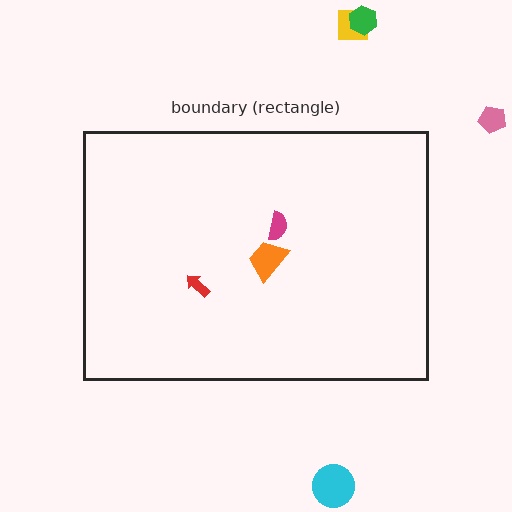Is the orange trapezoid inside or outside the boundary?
Inside.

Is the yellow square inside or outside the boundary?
Outside.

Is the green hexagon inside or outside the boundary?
Outside.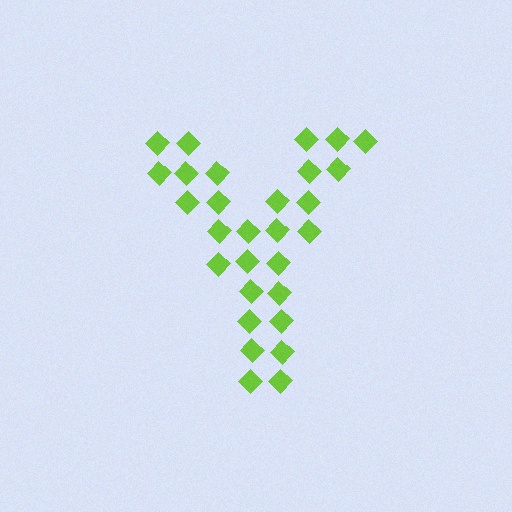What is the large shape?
The large shape is the letter Y.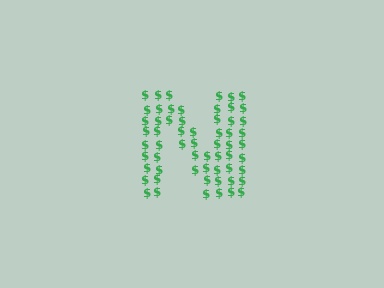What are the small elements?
The small elements are dollar signs.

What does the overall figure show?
The overall figure shows the letter N.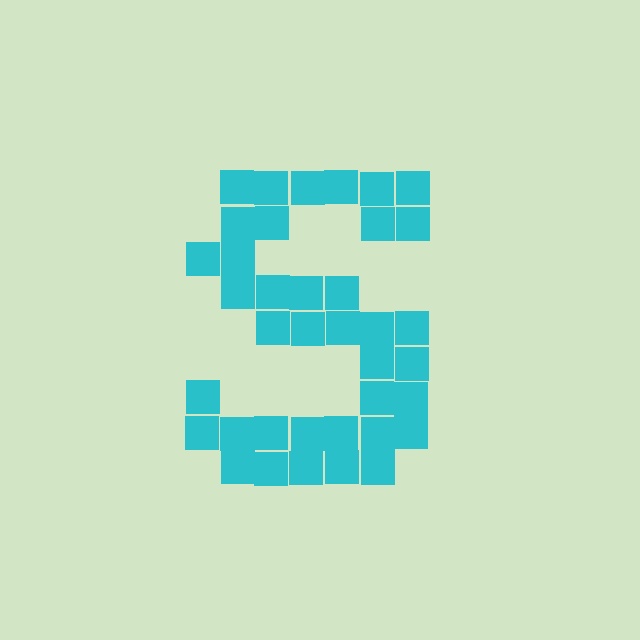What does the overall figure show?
The overall figure shows the letter S.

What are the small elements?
The small elements are squares.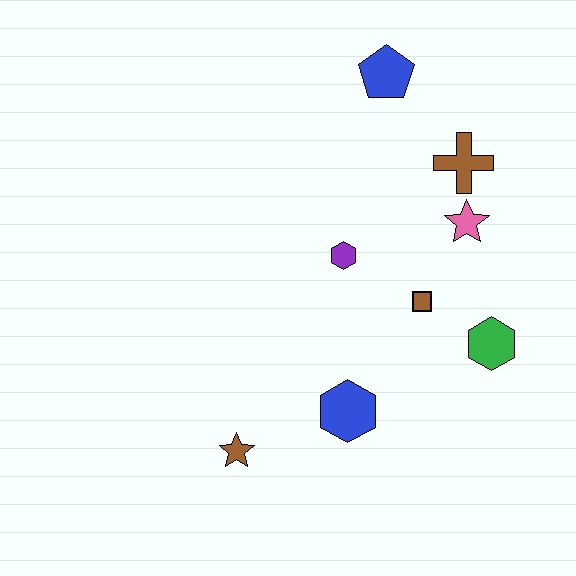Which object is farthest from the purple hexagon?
The brown star is farthest from the purple hexagon.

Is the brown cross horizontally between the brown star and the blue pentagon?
No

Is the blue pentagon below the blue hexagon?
No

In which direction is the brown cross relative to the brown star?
The brown cross is above the brown star.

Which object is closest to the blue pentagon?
The brown cross is closest to the blue pentagon.